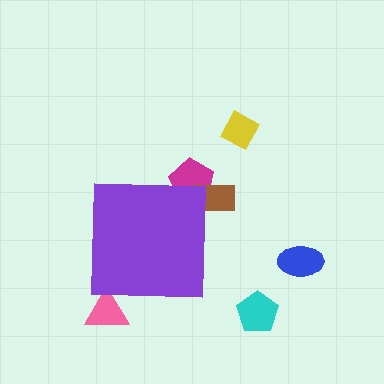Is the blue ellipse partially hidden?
No, the blue ellipse is fully visible.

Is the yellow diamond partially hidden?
No, the yellow diamond is fully visible.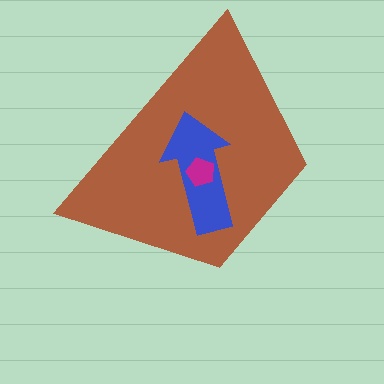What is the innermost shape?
The magenta pentagon.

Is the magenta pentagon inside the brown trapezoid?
Yes.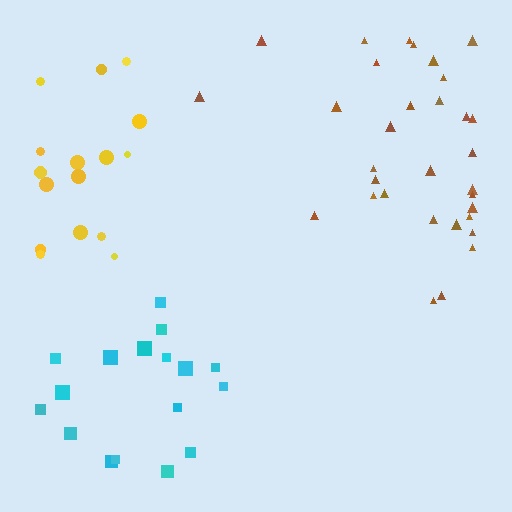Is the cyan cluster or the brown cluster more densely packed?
Brown.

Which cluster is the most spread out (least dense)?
Yellow.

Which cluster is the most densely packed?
Brown.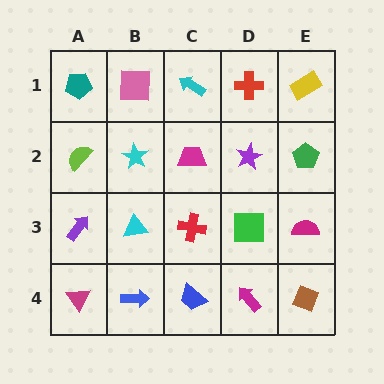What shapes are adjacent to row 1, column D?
A purple star (row 2, column D), a cyan arrow (row 1, column C), a yellow rectangle (row 1, column E).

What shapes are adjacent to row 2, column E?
A yellow rectangle (row 1, column E), a magenta semicircle (row 3, column E), a purple star (row 2, column D).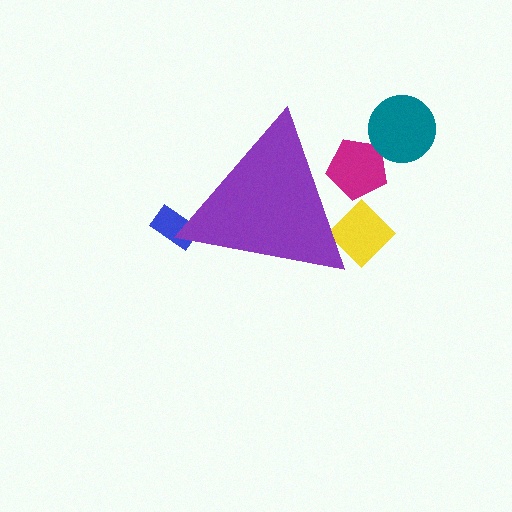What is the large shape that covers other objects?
A purple triangle.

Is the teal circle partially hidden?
No, the teal circle is fully visible.